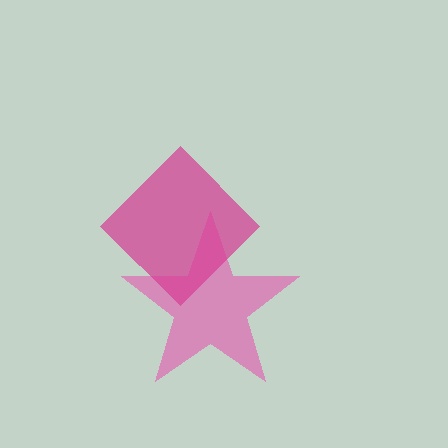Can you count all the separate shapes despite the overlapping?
Yes, there are 2 separate shapes.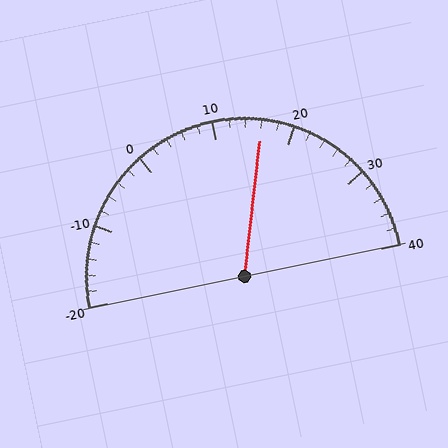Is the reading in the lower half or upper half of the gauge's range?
The reading is in the upper half of the range (-20 to 40).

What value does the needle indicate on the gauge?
The needle indicates approximately 16.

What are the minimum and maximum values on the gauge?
The gauge ranges from -20 to 40.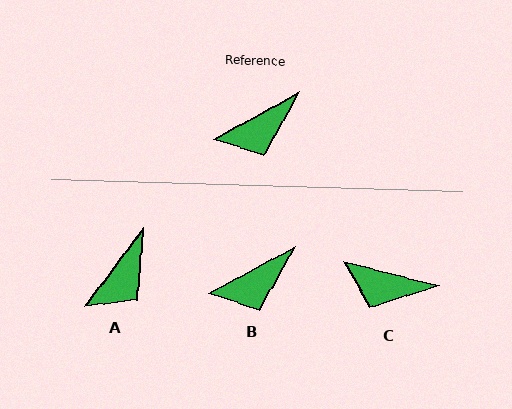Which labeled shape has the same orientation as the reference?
B.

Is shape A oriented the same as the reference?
No, it is off by about 25 degrees.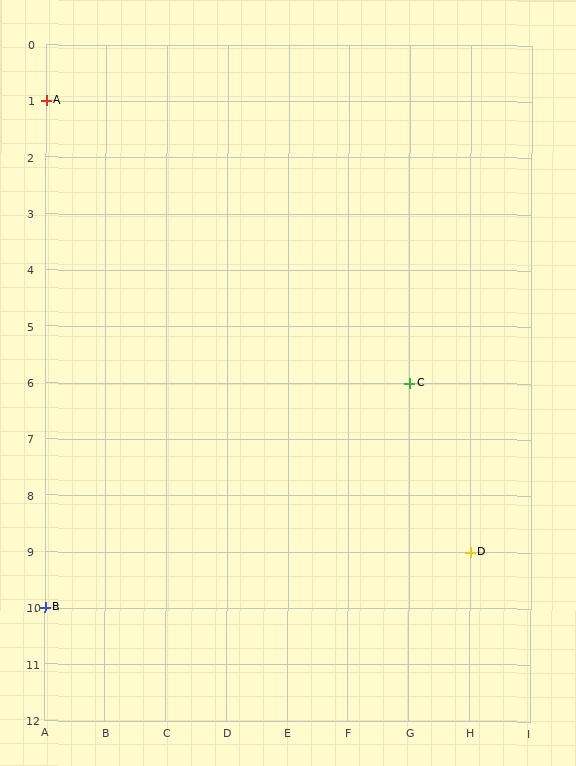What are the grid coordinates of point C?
Point C is at grid coordinates (G, 6).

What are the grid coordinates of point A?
Point A is at grid coordinates (A, 1).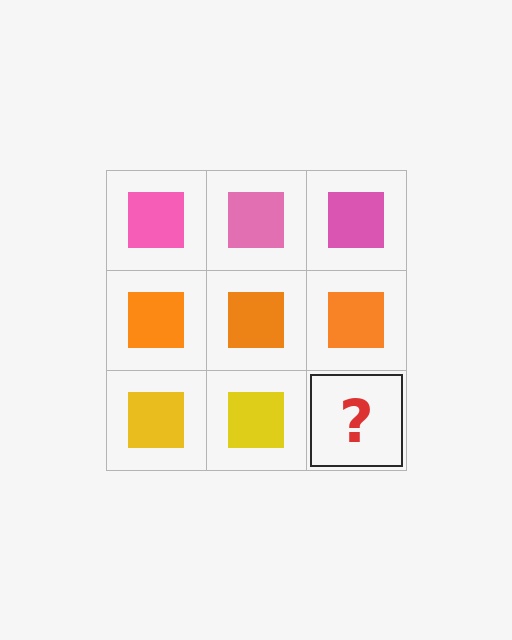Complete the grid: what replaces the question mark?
The question mark should be replaced with a yellow square.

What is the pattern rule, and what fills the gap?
The rule is that each row has a consistent color. The gap should be filled with a yellow square.